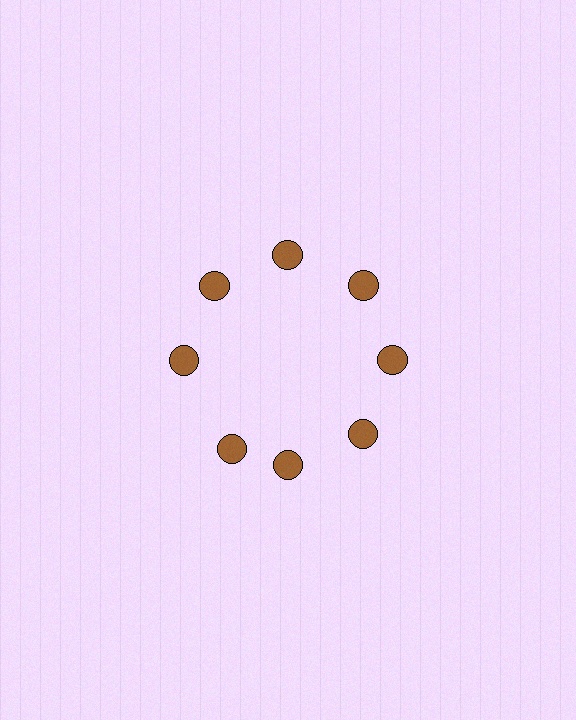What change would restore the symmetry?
The symmetry would be restored by rotating it back into even spacing with its neighbors so that all 8 circles sit at equal angles and equal distance from the center.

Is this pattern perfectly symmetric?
No. The 8 brown circles are arranged in a ring, but one element near the 8 o'clock position is rotated out of alignment along the ring, breaking the 8-fold rotational symmetry.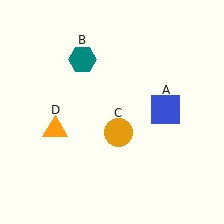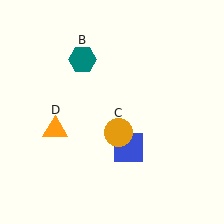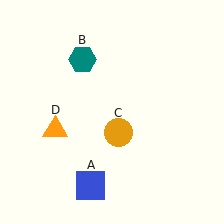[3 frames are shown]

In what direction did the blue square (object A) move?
The blue square (object A) moved down and to the left.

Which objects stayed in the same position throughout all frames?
Teal hexagon (object B) and orange circle (object C) and orange triangle (object D) remained stationary.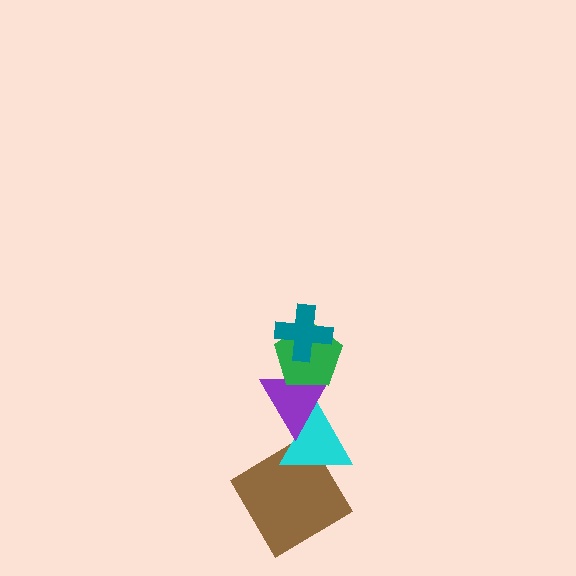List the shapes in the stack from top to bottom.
From top to bottom: the teal cross, the green pentagon, the purple triangle, the cyan triangle, the brown diamond.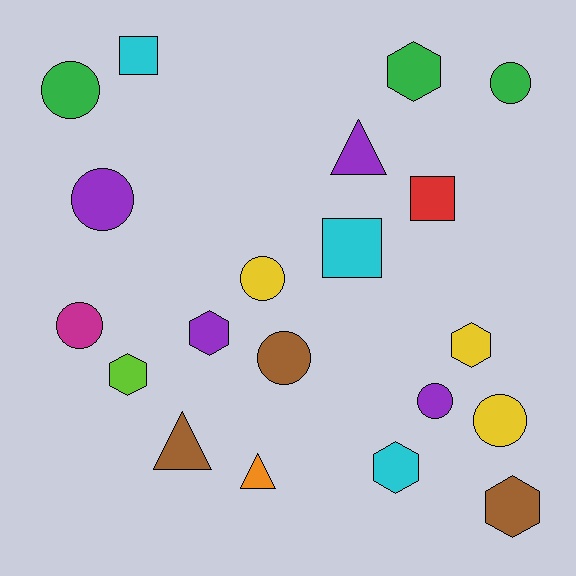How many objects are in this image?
There are 20 objects.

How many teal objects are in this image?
There are no teal objects.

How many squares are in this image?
There are 3 squares.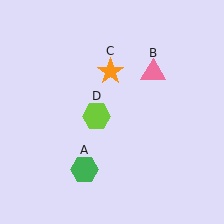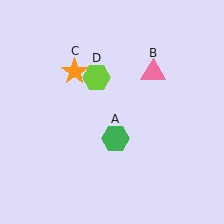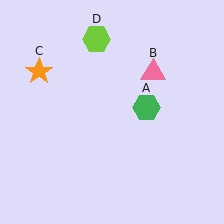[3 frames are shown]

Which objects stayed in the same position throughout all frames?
Pink triangle (object B) remained stationary.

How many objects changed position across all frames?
3 objects changed position: green hexagon (object A), orange star (object C), lime hexagon (object D).